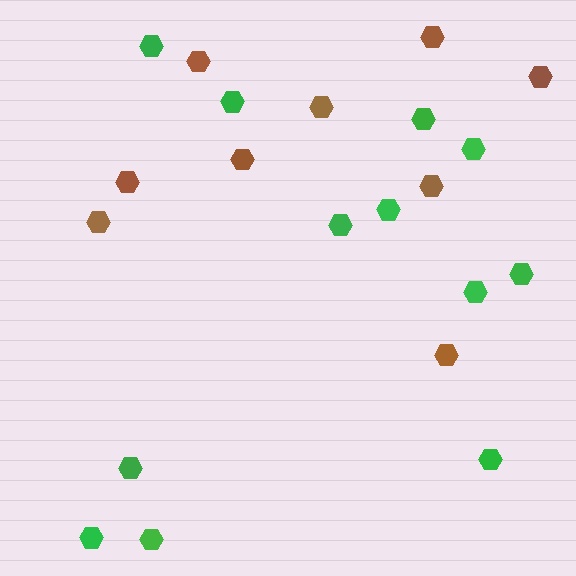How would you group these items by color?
There are 2 groups: one group of brown hexagons (9) and one group of green hexagons (12).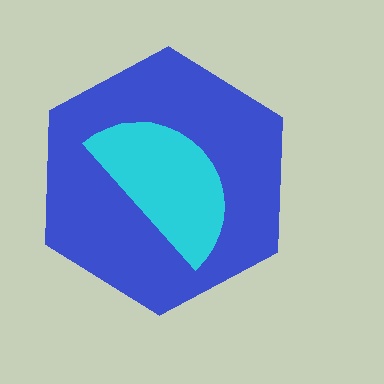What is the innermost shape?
The cyan semicircle.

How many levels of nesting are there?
2.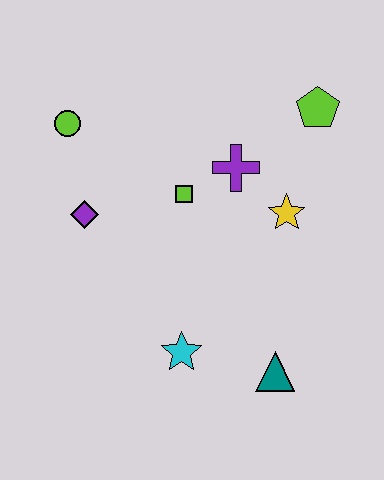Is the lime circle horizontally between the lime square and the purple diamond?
No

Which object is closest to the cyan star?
The teal triangle is closest to the cyan star.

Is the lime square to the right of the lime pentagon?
No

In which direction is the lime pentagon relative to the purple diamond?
The lime pentagon is to the right of the purple diamond.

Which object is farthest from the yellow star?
The lime circle is farthest from the yellow star.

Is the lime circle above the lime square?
Yes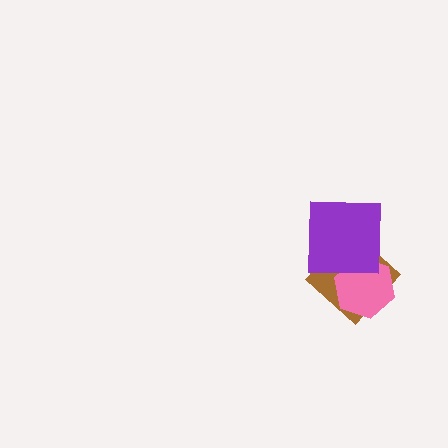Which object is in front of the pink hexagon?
The purple square is in front of the pink hexagon.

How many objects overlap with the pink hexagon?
2 objects overlap with the pink hexagon.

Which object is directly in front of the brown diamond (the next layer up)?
The pink hexagon is directly in front of the brown diamond.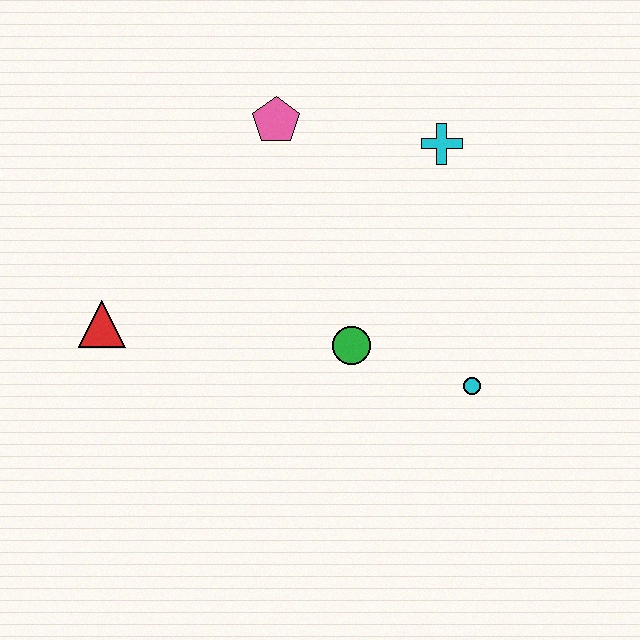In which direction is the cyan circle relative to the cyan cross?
The cyan circle is below the cyan cross.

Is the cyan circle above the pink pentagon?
No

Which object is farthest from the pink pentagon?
The cyan circle is farthest from the pink pentagon.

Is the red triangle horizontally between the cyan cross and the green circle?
No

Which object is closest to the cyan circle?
The green circle is closest to the cyan circle.